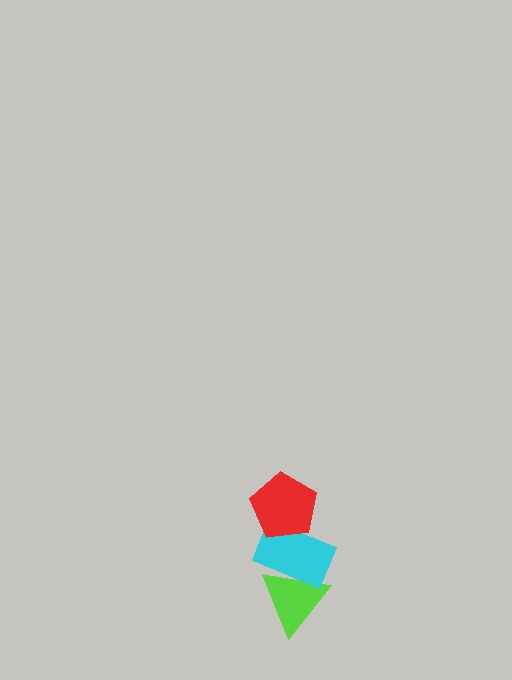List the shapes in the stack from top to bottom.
From top to bottom: the red pentagon, the cyan rectangle, the lime triangle.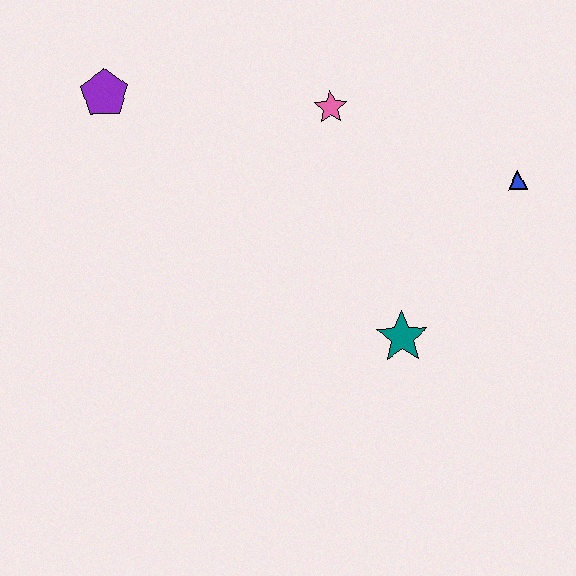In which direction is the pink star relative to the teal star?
The pink star is above the teal star.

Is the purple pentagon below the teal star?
No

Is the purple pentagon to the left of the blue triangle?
Yes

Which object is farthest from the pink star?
The teal star is farthest from the pink star.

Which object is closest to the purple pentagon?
The pink star is closest to the purple pentagon.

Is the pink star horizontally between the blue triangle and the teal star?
No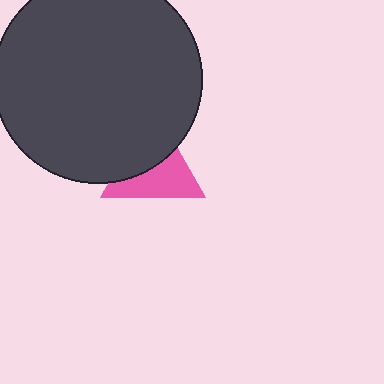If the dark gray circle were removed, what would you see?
You would see the complete pink triangle.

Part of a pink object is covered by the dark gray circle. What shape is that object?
It is a triangle.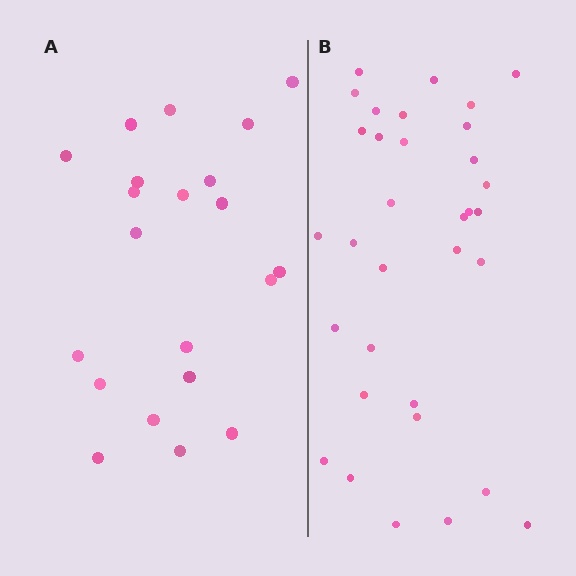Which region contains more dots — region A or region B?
Region B (the right region) has more dots.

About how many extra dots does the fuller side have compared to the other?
Region B has roughly 12 or so more dots than region A.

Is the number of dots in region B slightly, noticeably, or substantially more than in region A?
Region B has substantially more. The ratio is roughly 1.6 to 1.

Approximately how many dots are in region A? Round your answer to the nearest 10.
About 20 dots. (The exact count is 21, which rounds to 20.)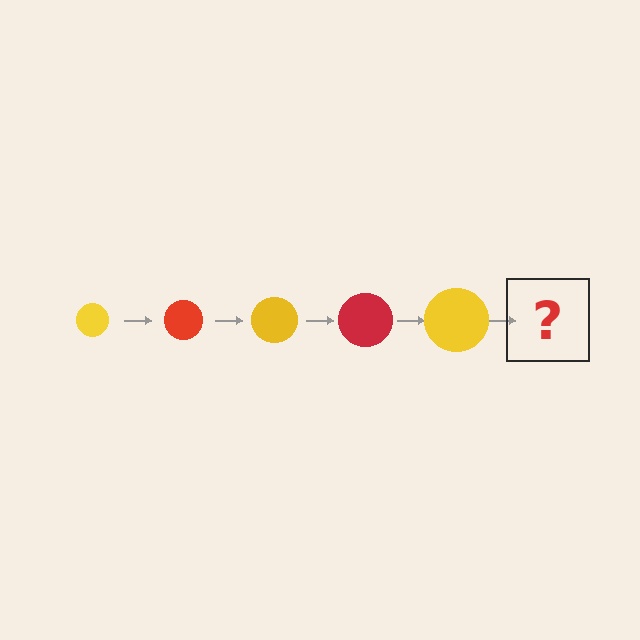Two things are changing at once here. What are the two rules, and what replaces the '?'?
The two rules are that the circle grows larger each step and the color cycles through yellow and red. The '?' should be a red circle, larger than the previous one.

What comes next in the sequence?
The next element should be a red circle, larger than the previous one.